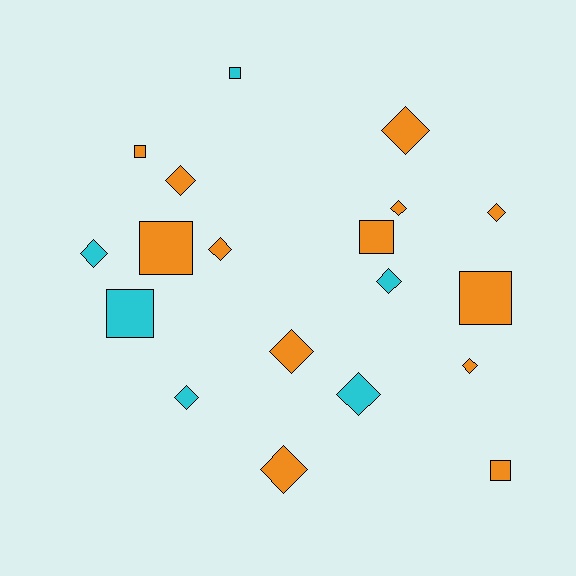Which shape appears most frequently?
Diamond, with 12 objects.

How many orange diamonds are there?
There are 8 orange diamonds.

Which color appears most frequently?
Orange, with 13 objects.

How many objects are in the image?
There are 19 objects.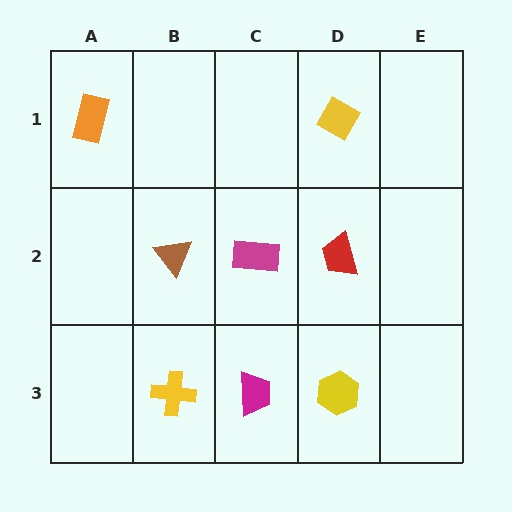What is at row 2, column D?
A red trapezoid.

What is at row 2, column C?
A magenta rectangle.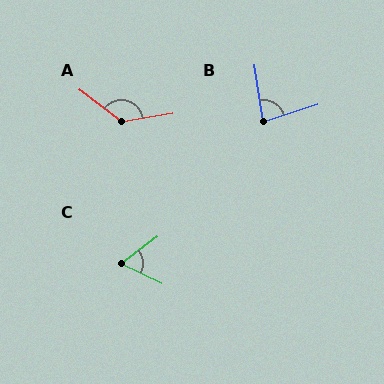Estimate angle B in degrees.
Approximately 81 degrees.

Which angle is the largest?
A, at approximately 133 degrees.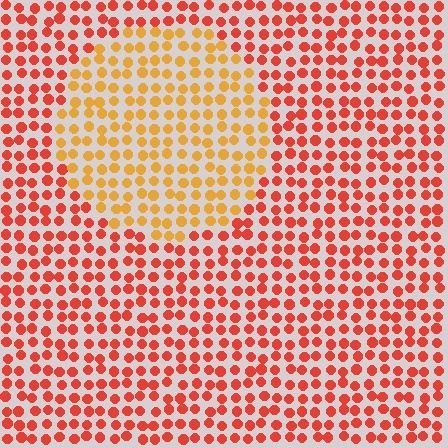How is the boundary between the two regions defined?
The boundary is defined purely by a slight shift in hue (about 34 degrees). Spacing, size, and orientation are identical on both sides.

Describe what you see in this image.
The image is filled with small red elements in a uniform arrangement. A circle-shaped region is visible where the elements are tinted to a slightly different hue, forming a subtle color boundary.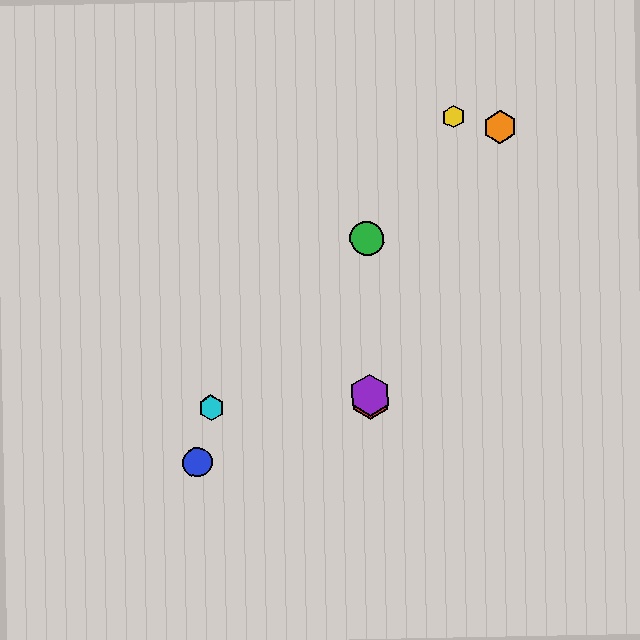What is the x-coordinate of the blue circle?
The blue circle is at x≈197.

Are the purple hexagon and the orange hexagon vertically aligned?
No, the purple hexagon is at x≈370 and the orange hexagon is at x≈500.